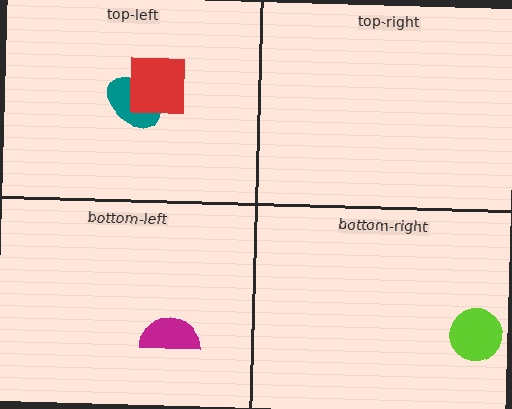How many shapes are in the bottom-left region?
1.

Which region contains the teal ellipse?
The top-left region.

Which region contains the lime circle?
The bottom-right region.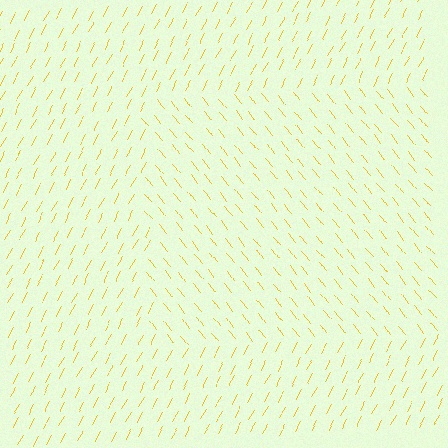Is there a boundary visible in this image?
Yes, there is a texture boundary formed by a change in line orientation.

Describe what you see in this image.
The image is filled with small yellow line segments. A rectangle region in the image has lines oriented differently from the surrounding lines, creating a visible texture boundary.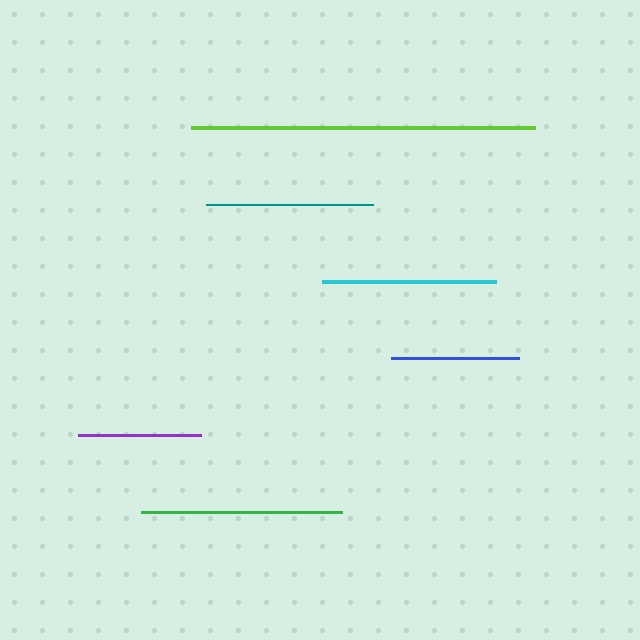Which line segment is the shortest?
The purple line is the shortest at approximately 123 pixels.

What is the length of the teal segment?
The teal segment is approximately 167 pixels long.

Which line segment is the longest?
The lime line is the longest at approximately 344 pixels.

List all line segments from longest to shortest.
From longest to shortest: lime, green, cyan, teal, blue, purple.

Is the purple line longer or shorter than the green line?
The green line is longer than the purple line.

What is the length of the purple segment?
The purple segment is approximately 123 pixels long.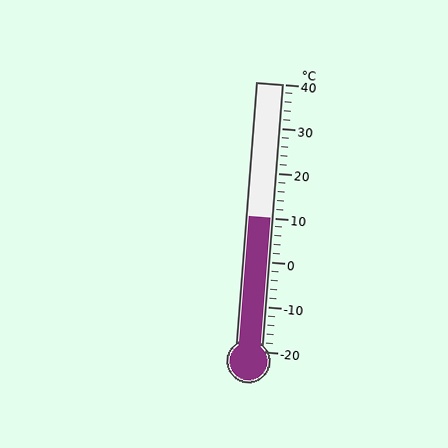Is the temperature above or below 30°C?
The temperature is below 30°C.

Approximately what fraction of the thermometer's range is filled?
The thermometer is filled to approximately 50% of its range.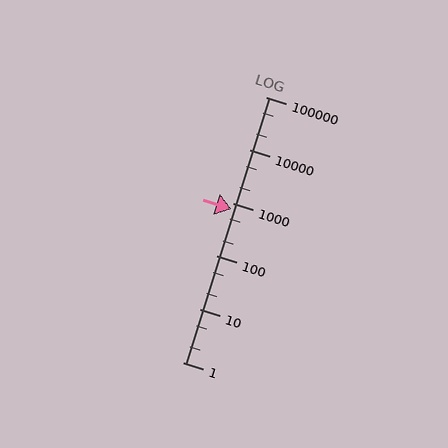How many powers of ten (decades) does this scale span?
The scale spans 5 decades, from 1 to 100000.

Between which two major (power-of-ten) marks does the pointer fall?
The pointer is between 100 and 1000.